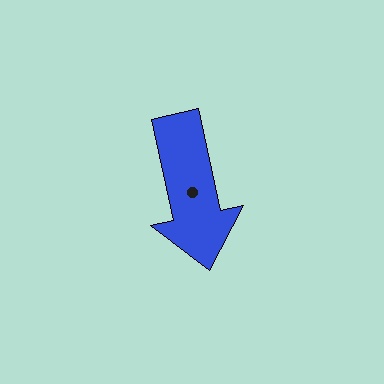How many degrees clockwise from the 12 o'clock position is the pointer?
Approximately 168 degrees.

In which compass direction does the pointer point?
South.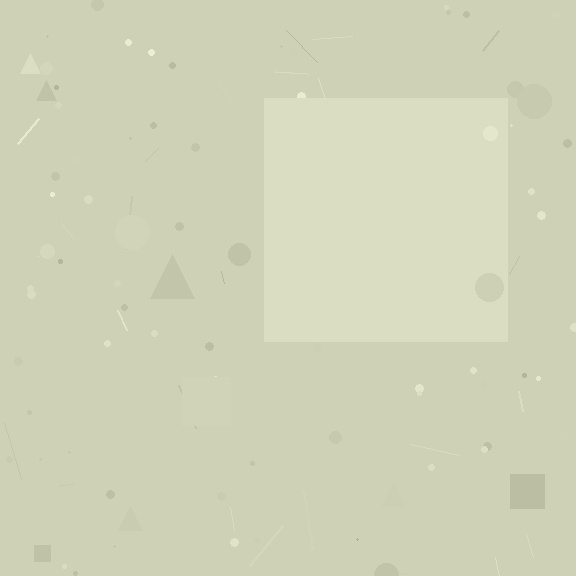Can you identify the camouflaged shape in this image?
The camouflaged shape is a square.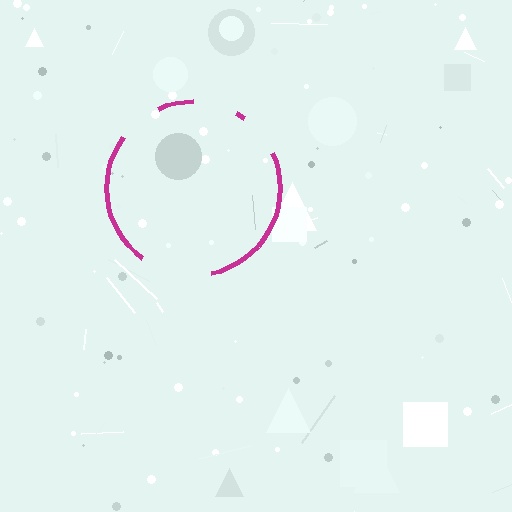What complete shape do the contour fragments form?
The contour fragments form a circle.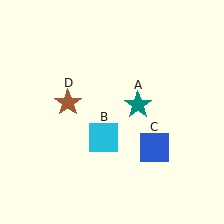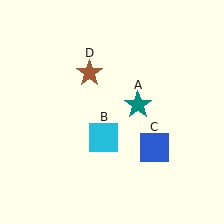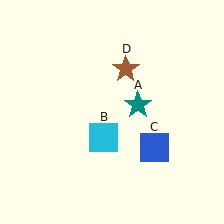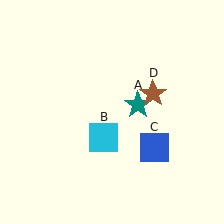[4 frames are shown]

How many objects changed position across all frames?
1 object changed position: brown star (object D).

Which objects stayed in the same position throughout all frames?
Teal star (object A) and cyan square (object B) and blue square (object C) remained stationary.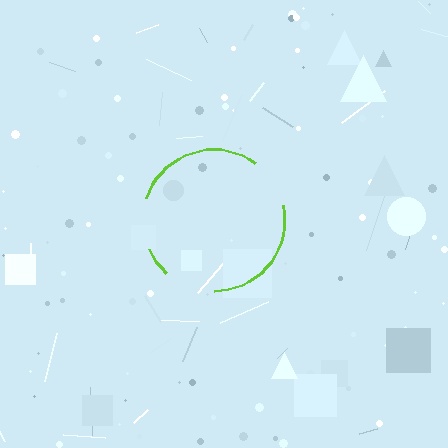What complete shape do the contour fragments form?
The contour fragments form a circle.